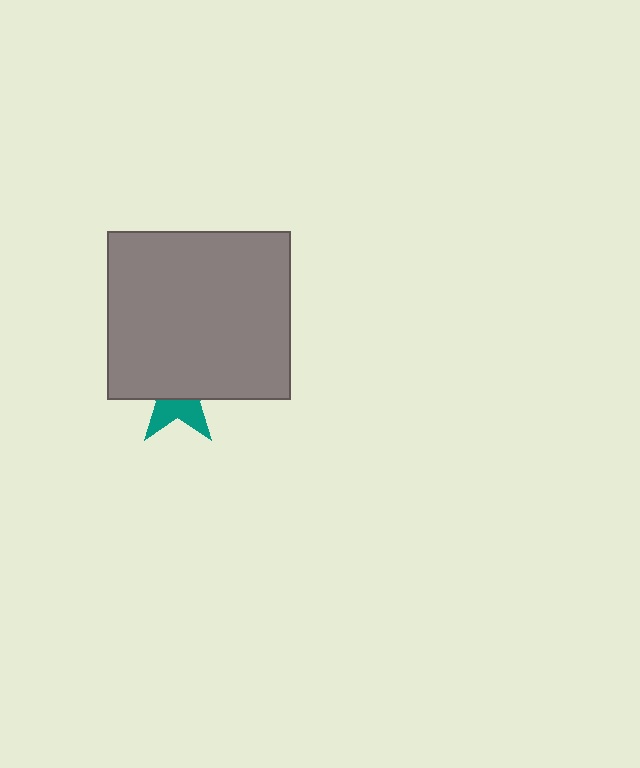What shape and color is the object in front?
The object in front is a gray rectangle.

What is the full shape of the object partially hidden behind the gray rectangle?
The partially hidden object is a teal star.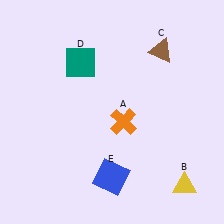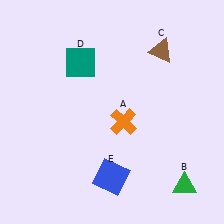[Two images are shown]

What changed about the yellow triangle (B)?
In Image 1, B is yellow. In Image 2, it changed to green.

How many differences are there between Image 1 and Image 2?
There is 1 difference between the two images.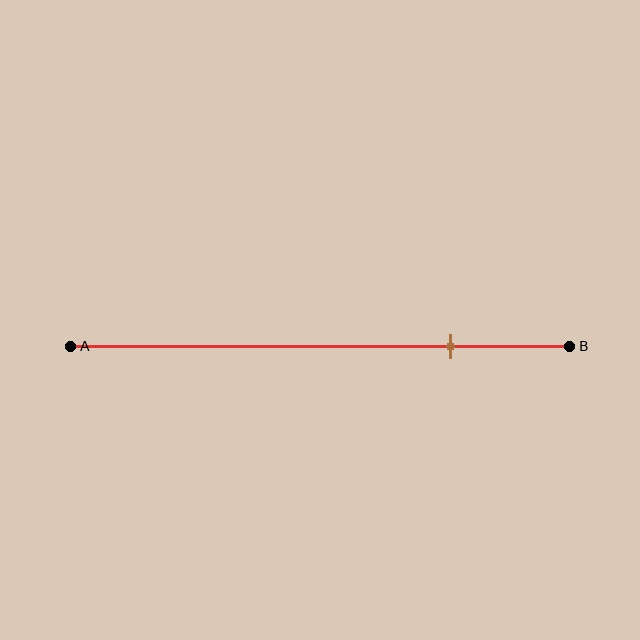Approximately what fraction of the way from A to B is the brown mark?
The brown mark is approximately 75% of the way from A to B.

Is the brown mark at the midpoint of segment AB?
No, the mark is at about 75% from A, not at the 50% midpoint.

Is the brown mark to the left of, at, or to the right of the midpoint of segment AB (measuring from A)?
The brown mark is to the right of the midpoint of segment AB.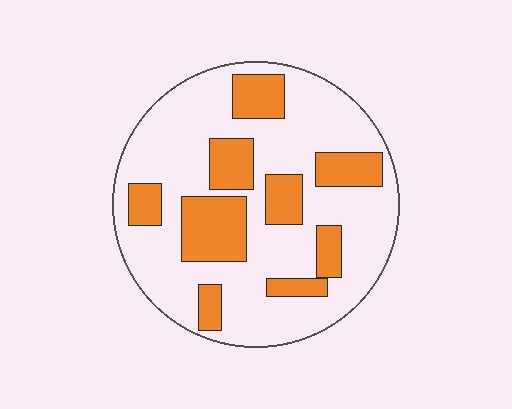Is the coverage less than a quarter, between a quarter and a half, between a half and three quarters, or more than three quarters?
Between a quarter and a half.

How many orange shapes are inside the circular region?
9.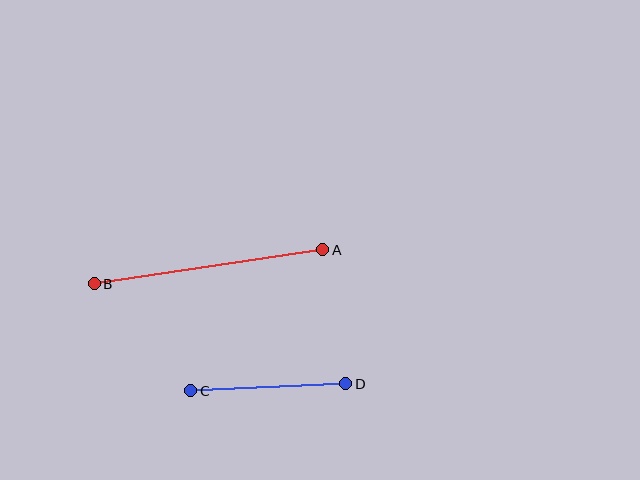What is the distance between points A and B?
The distance is approximately 231 pixels.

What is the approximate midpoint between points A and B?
The midpoint is at approximately (208, 267) pixels.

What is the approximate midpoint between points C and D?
The midpoint is at approximately (268, 387) pixels.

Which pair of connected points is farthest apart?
Points A and B are farthest apart.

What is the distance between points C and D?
The distance is approximately 155 pixels.